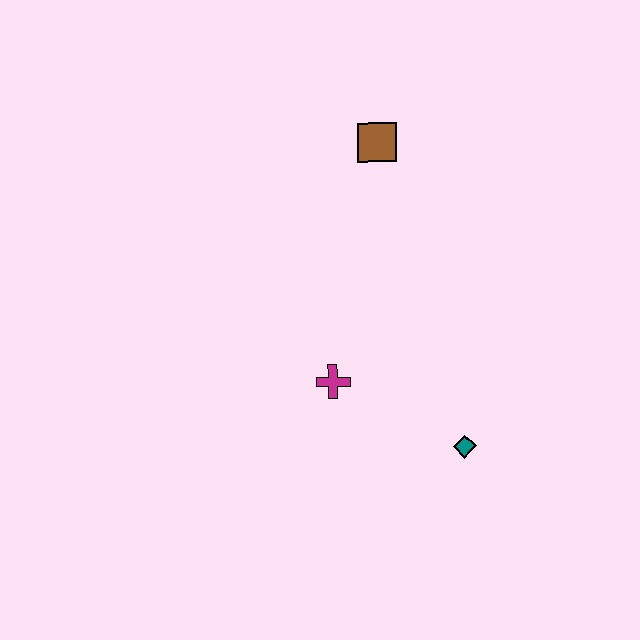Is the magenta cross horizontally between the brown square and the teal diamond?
No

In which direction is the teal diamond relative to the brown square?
The teal diamond is below the brown square.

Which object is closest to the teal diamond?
The magenta cross is closest to the teal diamond.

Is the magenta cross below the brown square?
Yes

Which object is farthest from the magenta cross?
The brown square is farthest from the magenta cross.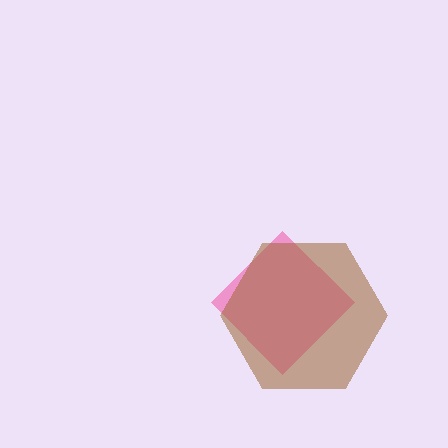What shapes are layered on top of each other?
The layered shapes are: a pink diamond, a brown hexagon.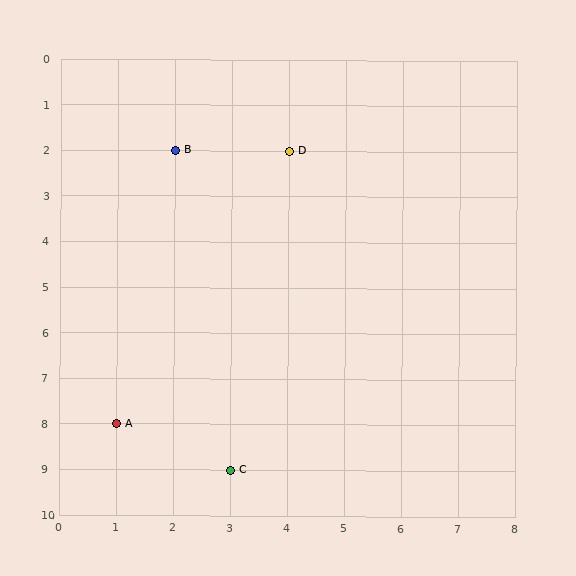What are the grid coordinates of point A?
Point A is at grid coordinates (1, 8).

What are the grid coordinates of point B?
Point B is at grid coordinates (2, 2).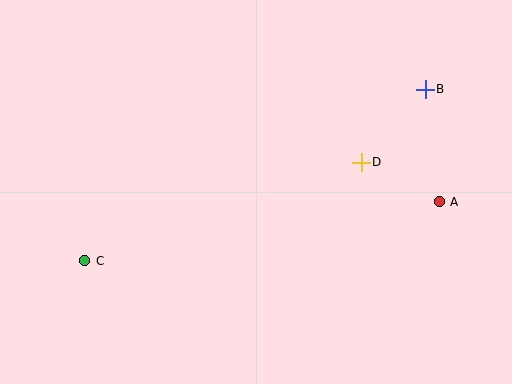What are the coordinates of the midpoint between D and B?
The midpoint between D and B is at (393, 126).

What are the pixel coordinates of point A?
Point A is at (439, 202).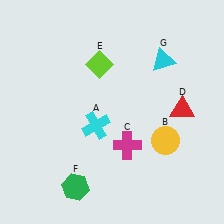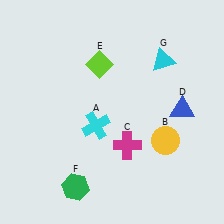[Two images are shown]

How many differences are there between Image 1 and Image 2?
There is 1 difference between the two images.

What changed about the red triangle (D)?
In Image 1, D is red. In Image 2, it changed to blue.